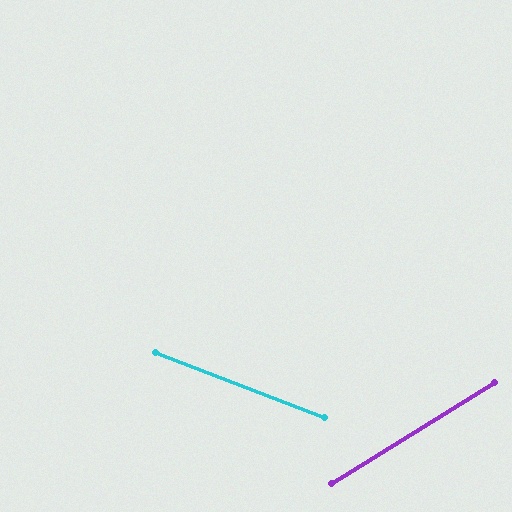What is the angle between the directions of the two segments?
Approximately 53 degrees.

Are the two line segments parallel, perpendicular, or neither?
Neither parallel nor perpendicular — they differ by about 53°.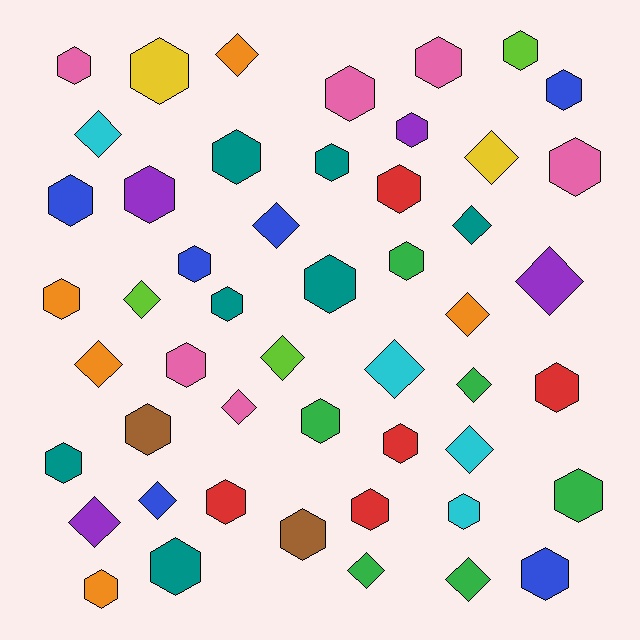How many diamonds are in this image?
There are 18 diamonds.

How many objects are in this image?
There are 50 objects.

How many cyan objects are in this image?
There are 4 cyan objects.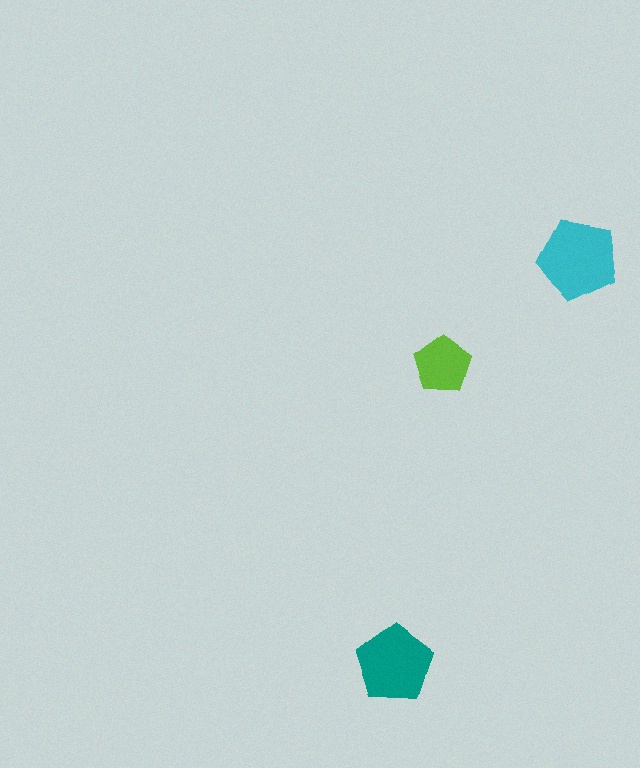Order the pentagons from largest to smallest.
the cyan one, the teal one, the lime one.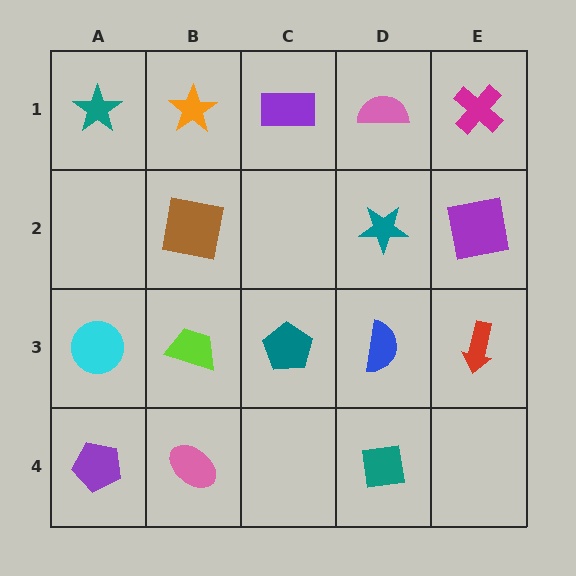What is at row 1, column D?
A pink semicircle.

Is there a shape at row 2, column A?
No, that cell is empty.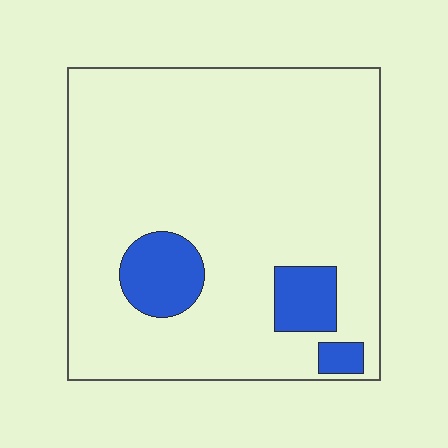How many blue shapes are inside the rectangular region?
3.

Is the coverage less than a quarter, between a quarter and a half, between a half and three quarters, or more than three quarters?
Less than a quarter.